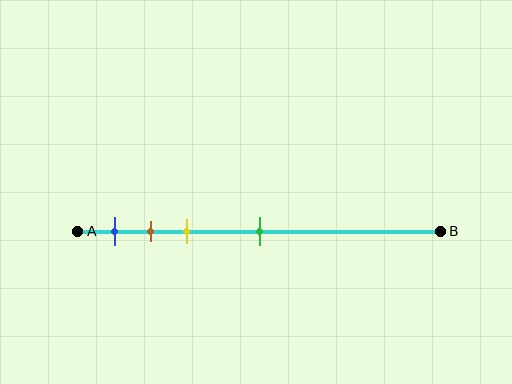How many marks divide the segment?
There are 4 marks dividing the segment.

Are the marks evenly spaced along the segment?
No, the marks are not evenly spaced.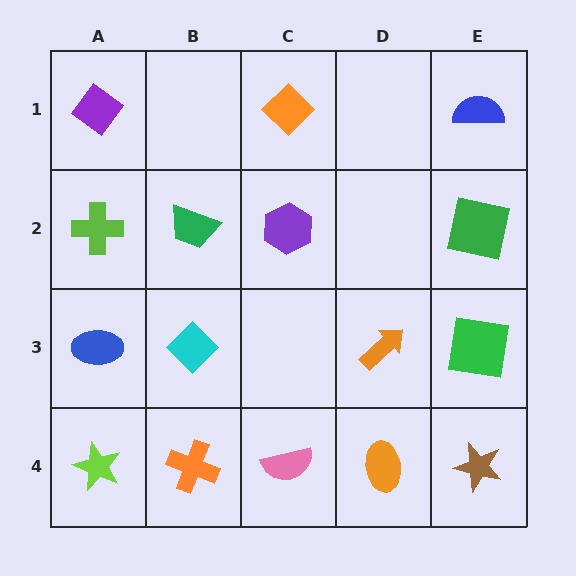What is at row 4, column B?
An orange cross.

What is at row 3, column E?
A green square.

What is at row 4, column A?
A lime star.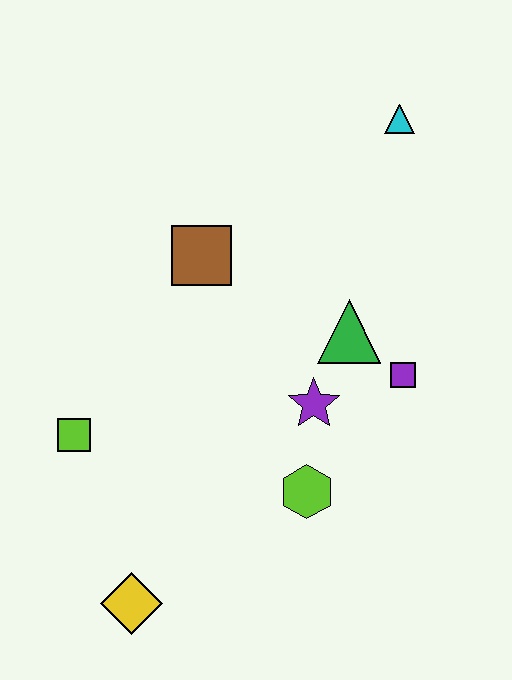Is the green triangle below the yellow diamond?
No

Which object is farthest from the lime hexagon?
The cyan triangle is farthest from the lime hexagon.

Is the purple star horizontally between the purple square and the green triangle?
No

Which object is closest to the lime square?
The yellow diamond is closest to the lime square.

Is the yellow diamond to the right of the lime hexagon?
No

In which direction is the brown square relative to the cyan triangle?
The brown square is to the left of the cyan triangle.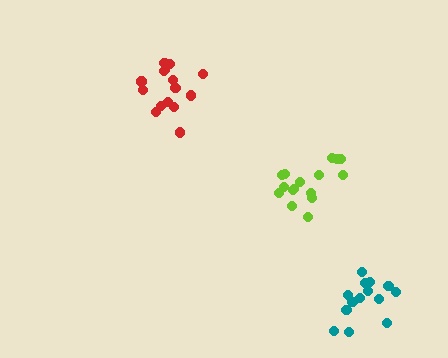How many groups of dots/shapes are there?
There are 3 groups.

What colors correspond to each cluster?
The clusters are colored: red, teal, lime.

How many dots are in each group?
Group 1: 15 dots, Group 2: 14 dots, Group 3: 16 dots (45 total).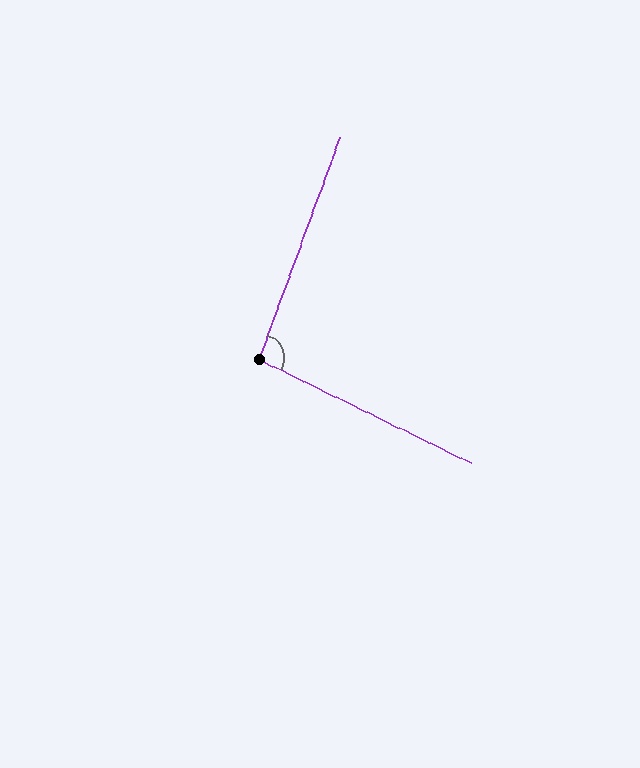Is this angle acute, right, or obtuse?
It is obtuse.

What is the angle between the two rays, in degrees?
Approximately 96 degrees.